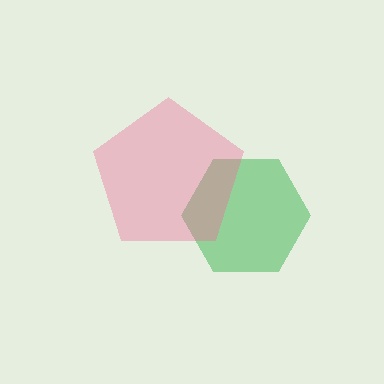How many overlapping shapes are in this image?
There are 2 overlapping shapes in the image.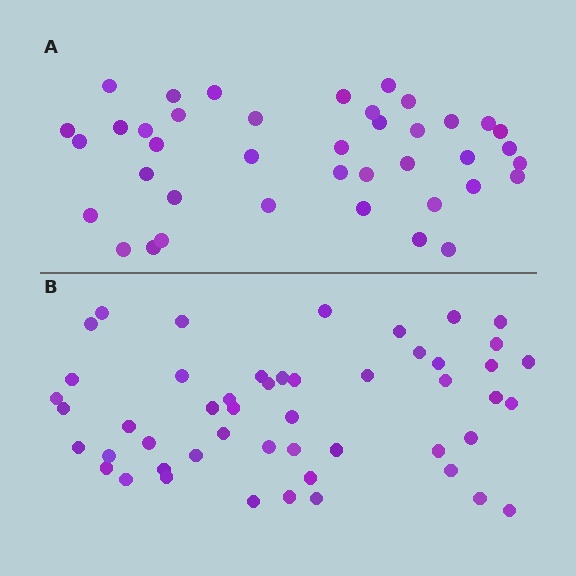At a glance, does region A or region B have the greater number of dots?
Region B (the bottom region) has more dots.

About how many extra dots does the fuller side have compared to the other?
Region B has roughly 10 or so more dots than region A.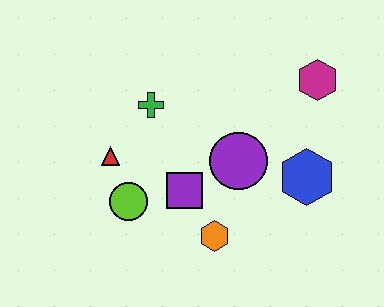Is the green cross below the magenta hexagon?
Yes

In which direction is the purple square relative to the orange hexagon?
The purple square is above the orange hexagon.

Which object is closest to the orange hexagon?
The purple square is closest to the orange hexagon.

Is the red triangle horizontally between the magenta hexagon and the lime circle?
No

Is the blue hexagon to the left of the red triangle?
No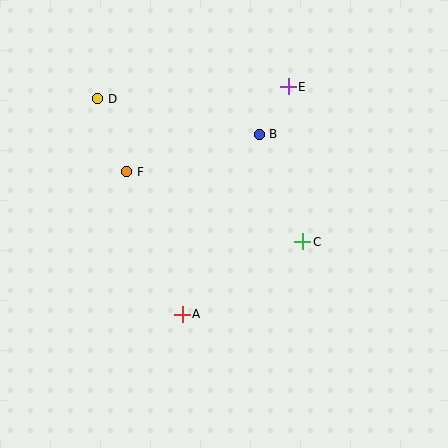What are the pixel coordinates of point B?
Point B is at (259, 134).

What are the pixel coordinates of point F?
Point F is at (127, 172).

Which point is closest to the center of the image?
Point C at (303, 242) is closest to the center.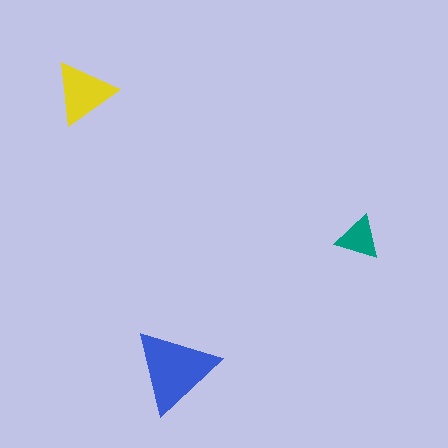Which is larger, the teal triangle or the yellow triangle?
The yellow one.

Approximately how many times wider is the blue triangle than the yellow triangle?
About 1.5 times wider.